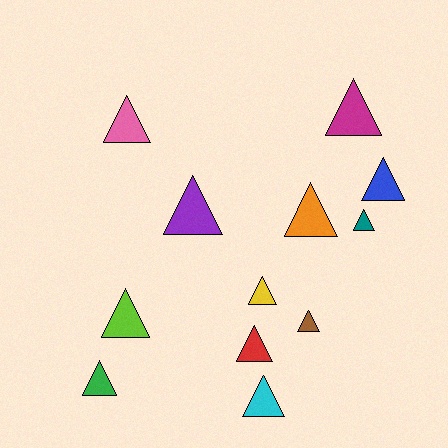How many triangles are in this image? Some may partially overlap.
There are 12 triangles.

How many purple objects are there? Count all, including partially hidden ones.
There is 1 purple object.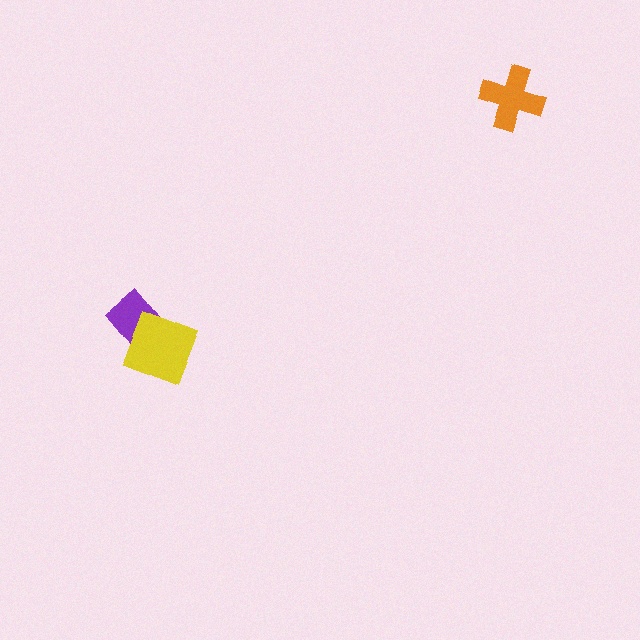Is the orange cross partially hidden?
No, no other shape covers it.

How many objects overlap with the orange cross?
0 objects overlap with the orange cross.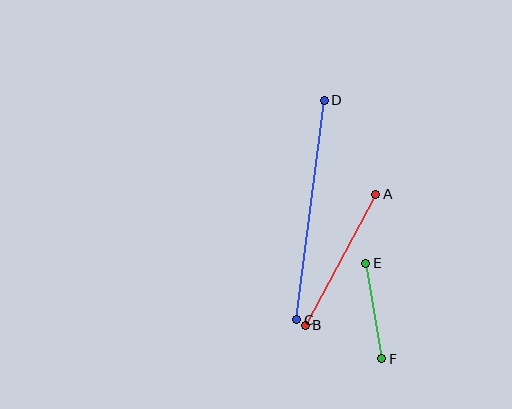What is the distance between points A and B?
The distance is approximately 149 pixels.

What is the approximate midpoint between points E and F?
The midpoint is at approximately (374, 311) pixels.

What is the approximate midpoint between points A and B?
The midpoint is at approximately (341, 260) pixels.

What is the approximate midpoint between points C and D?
The midpoint is at approximately (310, 210) pixels.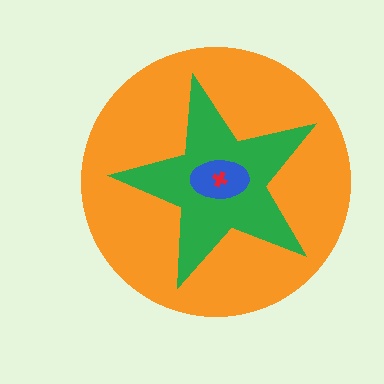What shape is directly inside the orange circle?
The green star.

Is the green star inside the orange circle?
Yes.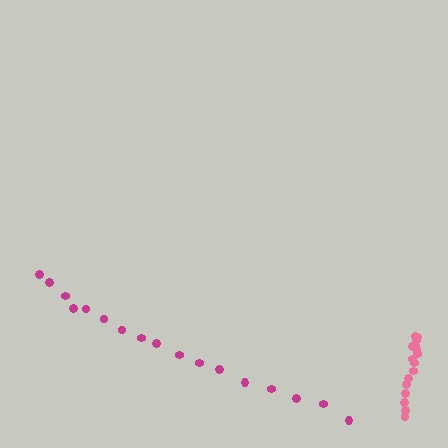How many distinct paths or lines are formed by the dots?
There are 2 distinct paths.